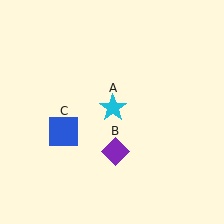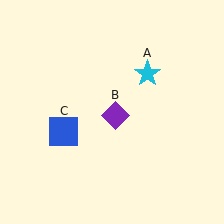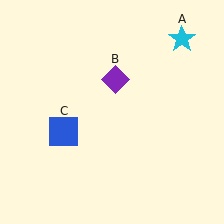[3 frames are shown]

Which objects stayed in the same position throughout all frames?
Blue square (object C) remained stationary.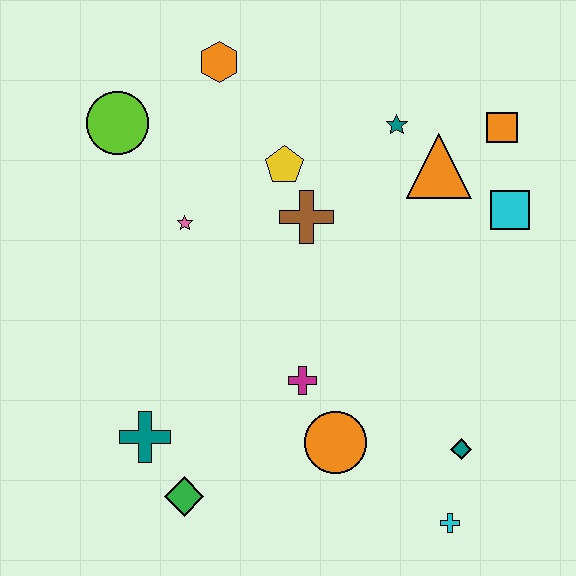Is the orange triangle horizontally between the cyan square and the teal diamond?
No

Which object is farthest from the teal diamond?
The lime circle is farthest from the teal diamond.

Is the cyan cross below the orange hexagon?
Yes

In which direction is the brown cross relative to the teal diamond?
The brown cross is above the teal diamond.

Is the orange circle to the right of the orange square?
No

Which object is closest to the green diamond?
The teal cross is closest to the green diamond.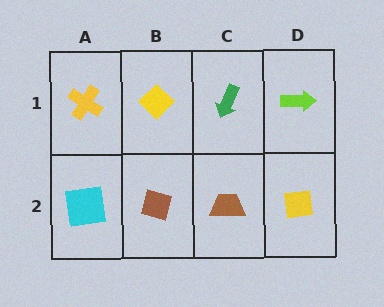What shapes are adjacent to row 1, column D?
A yellow square (row 2, column D), a green arrow (row 1, column C).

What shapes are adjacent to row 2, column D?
A lime arrow (row 1, column D), a brown trapezoid (row 2, column C).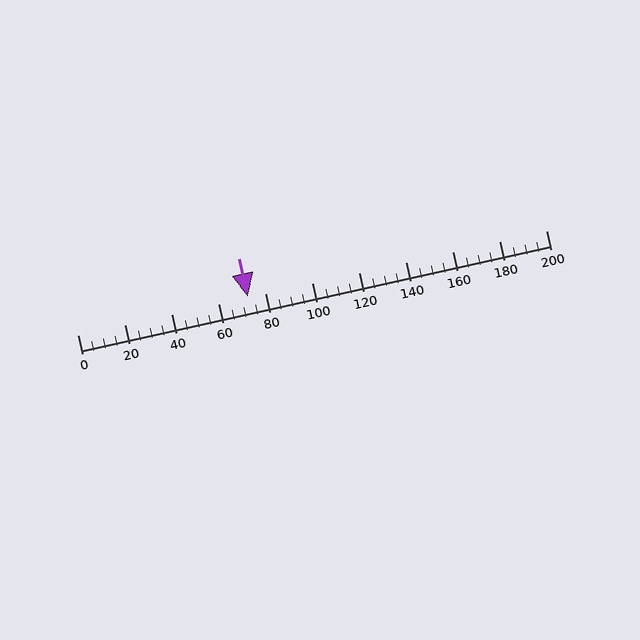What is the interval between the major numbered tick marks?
The major tick marks are spaced 20 units apart.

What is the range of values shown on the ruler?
The ruler shows values from 0 to 200.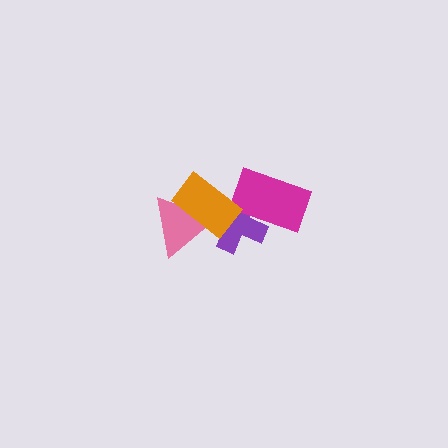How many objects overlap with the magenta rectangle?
1 object overlaps with the magenta rectangle.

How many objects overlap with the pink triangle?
2 objects overlap with the pink triangle.